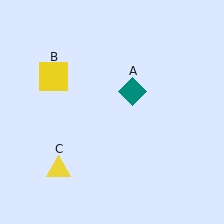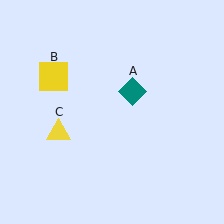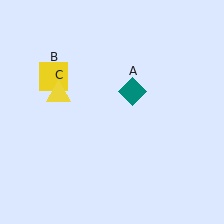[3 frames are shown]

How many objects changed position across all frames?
1 object changed position: yellow triangle (object C).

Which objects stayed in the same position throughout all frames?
Teal diamond (object A) and yellow square (object B) remained stationary.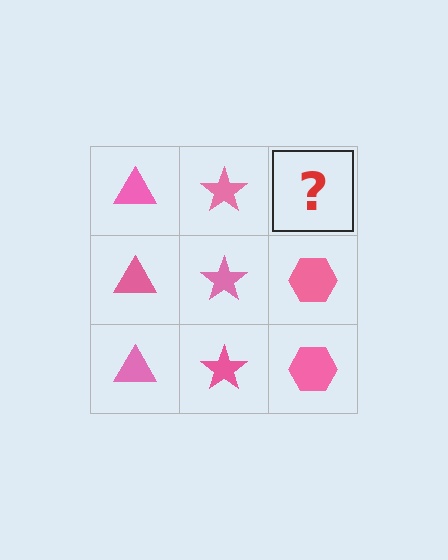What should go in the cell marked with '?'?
The missing cell should contain a pink hexagon.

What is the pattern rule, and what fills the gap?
The rule is that each column has a consistent shape. The gap should be filled with a pink hexagon.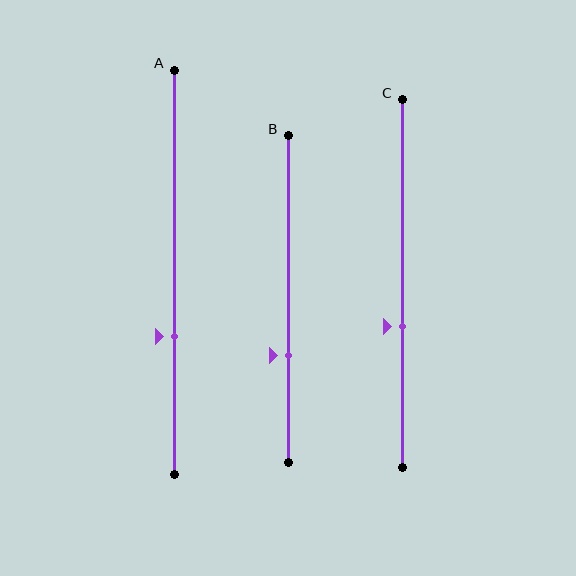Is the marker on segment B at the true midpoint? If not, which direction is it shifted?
No, the marker on segment B is shifted downward by about 17% of the segment length.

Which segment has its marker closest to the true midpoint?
Segment C has its marker closest to the true midpoint.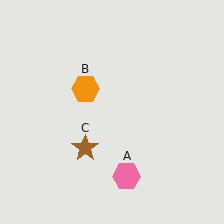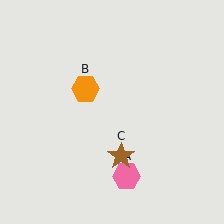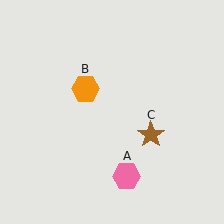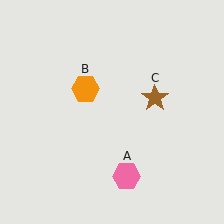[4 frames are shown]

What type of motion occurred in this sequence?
The brown star (object C) rotated counterclockwise around the center of the scene.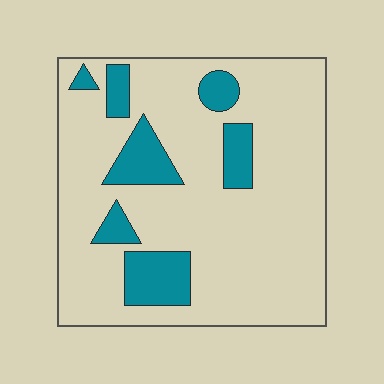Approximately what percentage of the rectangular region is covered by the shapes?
Approximately 20%.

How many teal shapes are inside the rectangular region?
7.